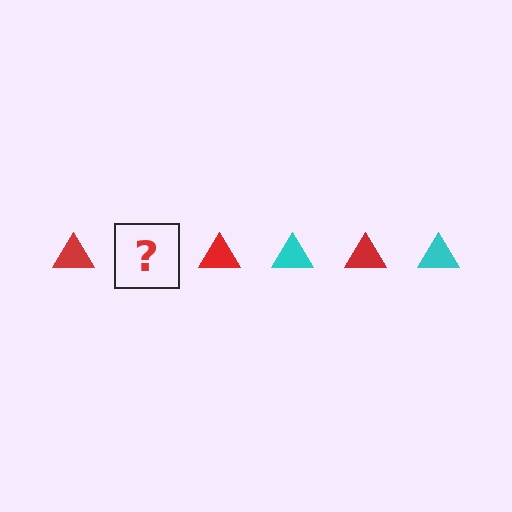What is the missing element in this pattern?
The missing element is a cyan triangle.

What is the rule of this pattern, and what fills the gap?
The rule is that the pattern cycles through red, cyan triangles. The gap should be filled with a cyan triangle.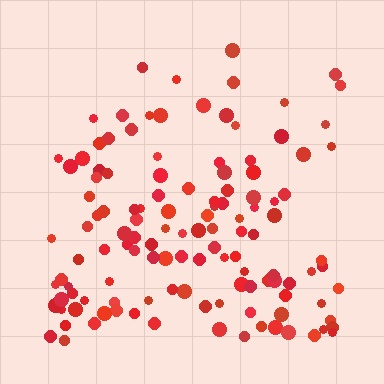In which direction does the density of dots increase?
From top to bottom, with the bottom side densest.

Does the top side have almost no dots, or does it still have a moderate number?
Still a moderate number, just noticeably fewer than the bottom.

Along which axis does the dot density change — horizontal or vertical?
Vertical.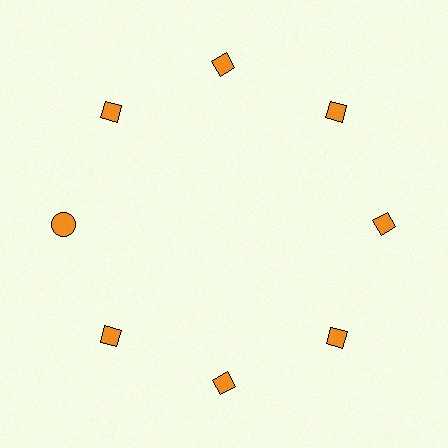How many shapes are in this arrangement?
There are 8 shapes arranged in a ring pattern.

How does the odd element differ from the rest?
It has a different shape: circle instead of diamond.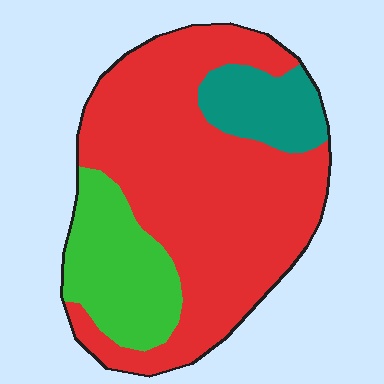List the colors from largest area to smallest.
From largest to smallest: red, green, teal.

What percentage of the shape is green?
Green takes up about one fifth (1/5) of the shape.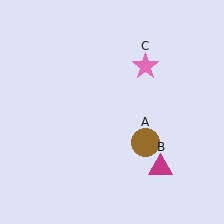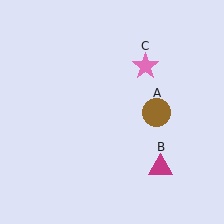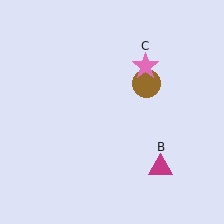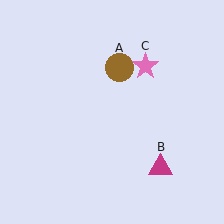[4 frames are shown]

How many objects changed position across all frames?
1 object changed position: brown circle (object A).